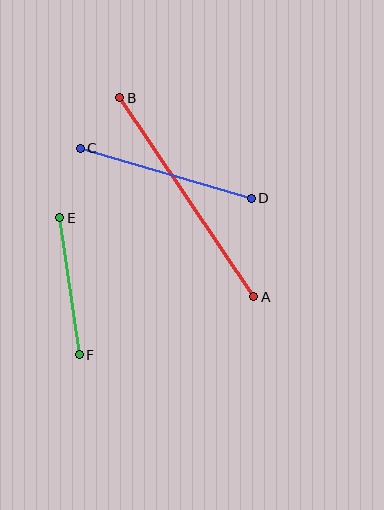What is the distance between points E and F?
The distance is approximately 138 pixels.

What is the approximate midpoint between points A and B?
The midpoint is at approximately (187, 197) pixels.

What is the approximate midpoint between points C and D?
The midpoint is at approximately (166, 173) pixels.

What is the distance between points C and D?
The distance is approximately 178 pixels.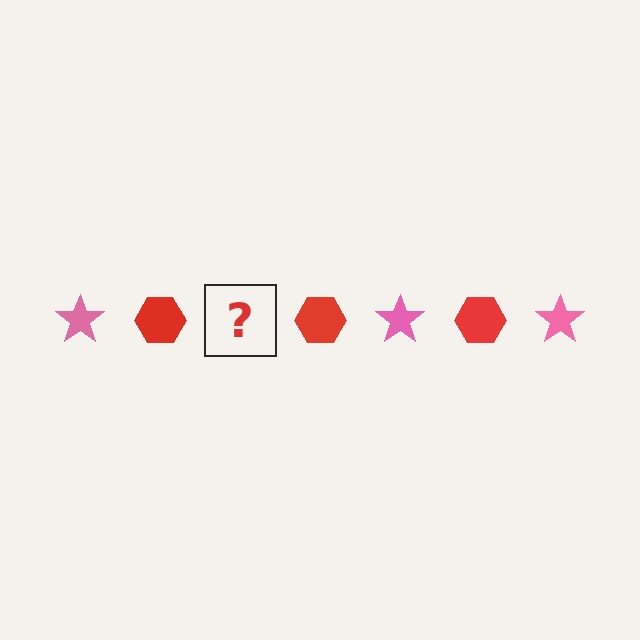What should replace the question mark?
The question mark should be replaced with a pink star.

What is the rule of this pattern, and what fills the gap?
The rule is that the pattern alternates between pink star and red hexagon. The gap should be filled with a pink star.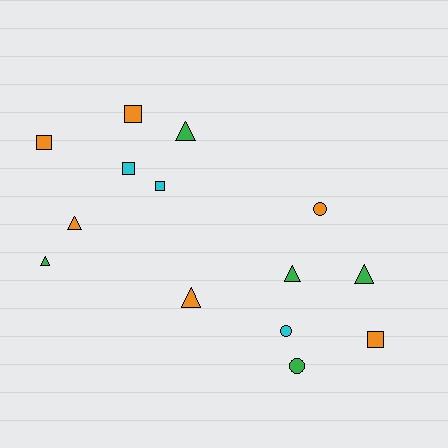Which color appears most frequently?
Orange, with 6 objects.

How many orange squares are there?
There are 3 orange squares.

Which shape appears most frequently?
Triangle, with 6 objects.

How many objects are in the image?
There are 14 objects.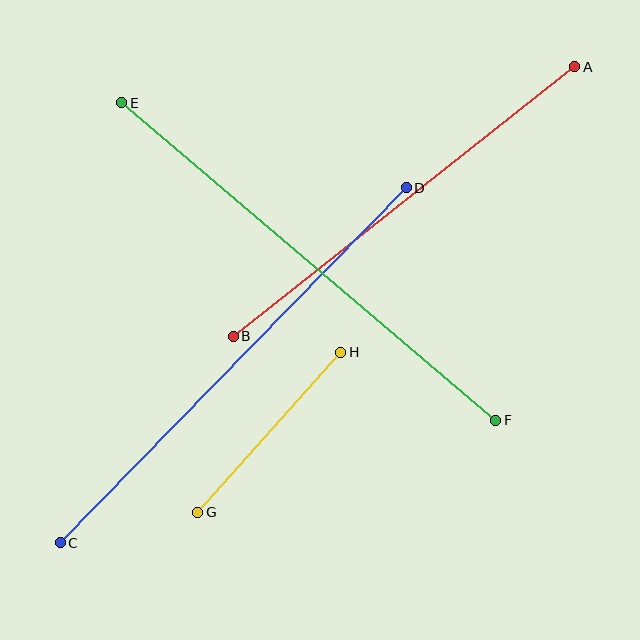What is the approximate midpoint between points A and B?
The midpoint is at approximately (404, 201) pixels.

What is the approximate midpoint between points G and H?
The midpoint is at approximately (269, 432) pixels.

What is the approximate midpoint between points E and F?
The midpoint is at approximately (309, 261) pixels.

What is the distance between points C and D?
The distance is approximately 496 pixels.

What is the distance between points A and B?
The distance is approximately 435 pixels.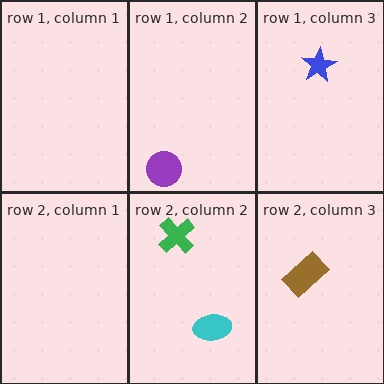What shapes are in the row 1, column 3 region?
The blue star.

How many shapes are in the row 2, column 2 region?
2.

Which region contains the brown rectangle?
The row 2, column 3 region.